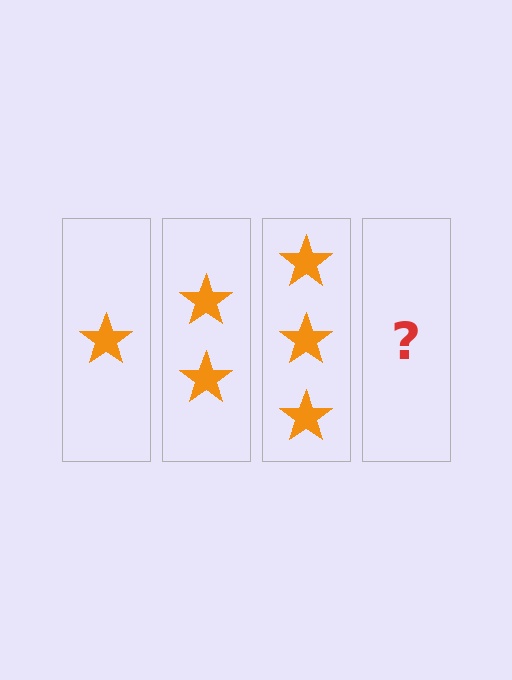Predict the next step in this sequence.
The next step is 4 stars.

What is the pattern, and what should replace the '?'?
The pattern is that each step adds one more star. The '?' should be 4 stars.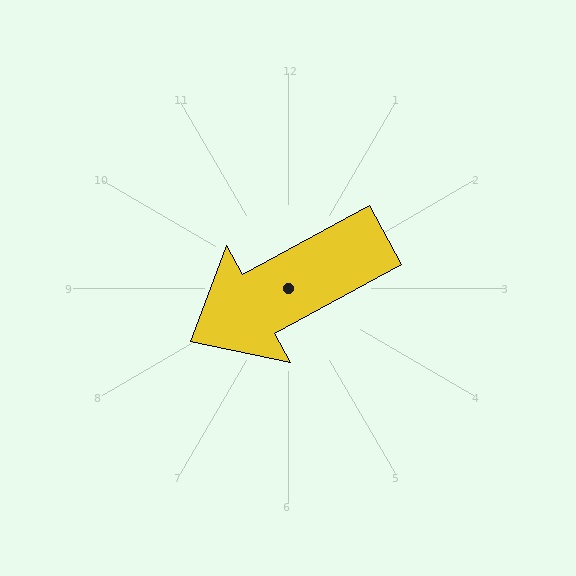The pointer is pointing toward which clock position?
Roughly 8 o'clock.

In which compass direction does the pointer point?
Southwest.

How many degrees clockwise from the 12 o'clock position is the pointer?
Approximately 241 degrees.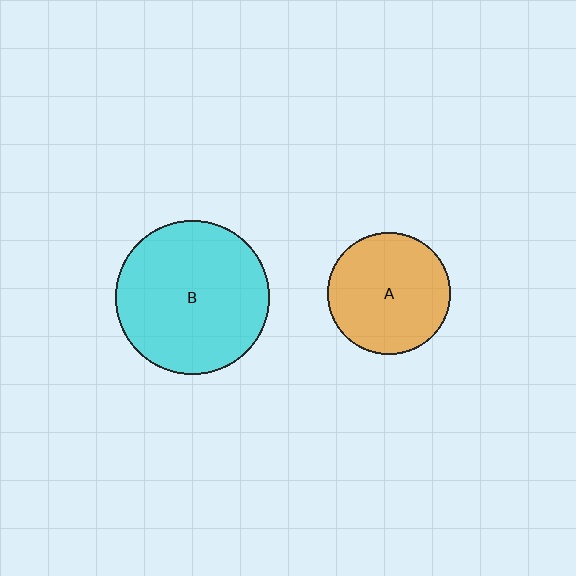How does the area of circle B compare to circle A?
Approximately 1.6 times.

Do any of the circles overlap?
No, none of the circles overlap.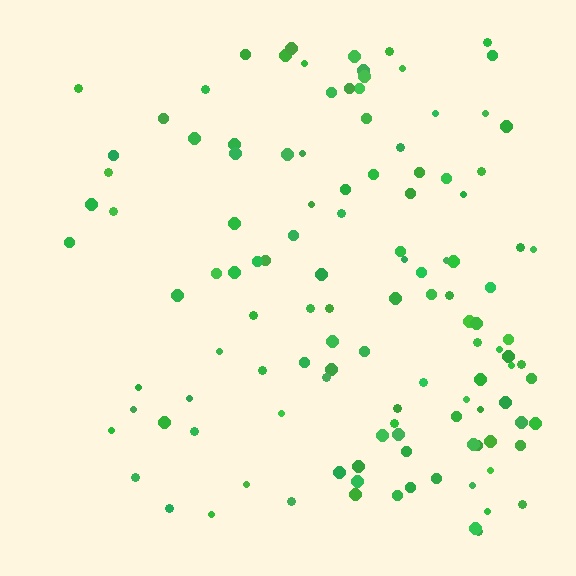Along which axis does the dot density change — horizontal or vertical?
Horizontal.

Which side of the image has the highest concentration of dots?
The right.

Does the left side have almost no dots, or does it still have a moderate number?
Still a moderate number, just noticeably fewer than the right.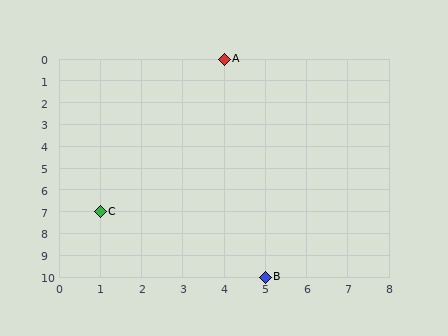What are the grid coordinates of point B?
Point B is at grid coordinates (5, 10).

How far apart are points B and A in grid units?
Points B and A are 1 column and 10 rows apart (about 10.0 grid units diagonally).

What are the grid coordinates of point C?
Point C is at grid coordinates (1, 7).